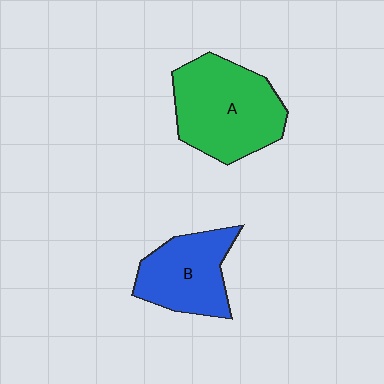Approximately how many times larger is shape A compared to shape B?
Approximately 1.4 times.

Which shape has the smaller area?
Shape B (blue).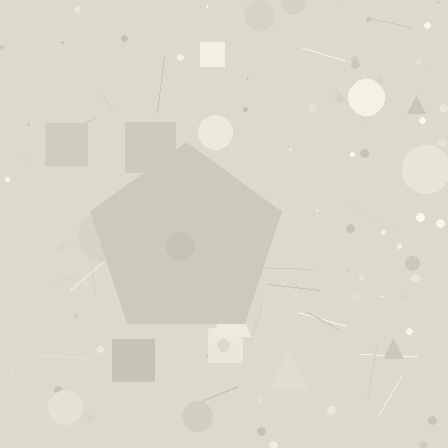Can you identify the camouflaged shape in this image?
The camouflaged shape is a pentagon.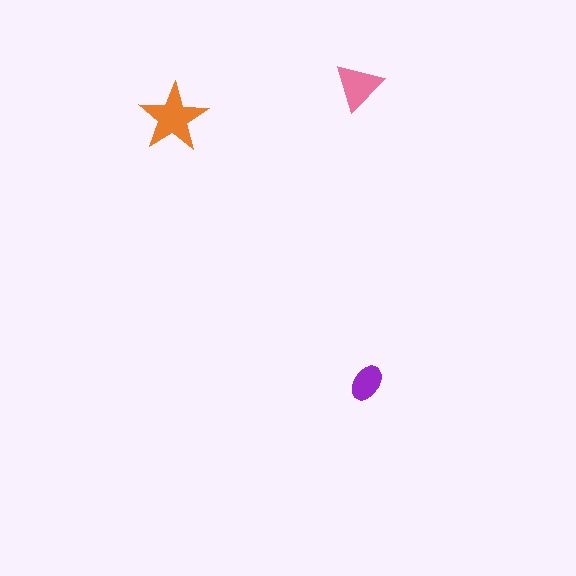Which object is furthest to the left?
The orange star is leftmost.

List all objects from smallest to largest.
The purple ellipse, the pink triangle, the orange star.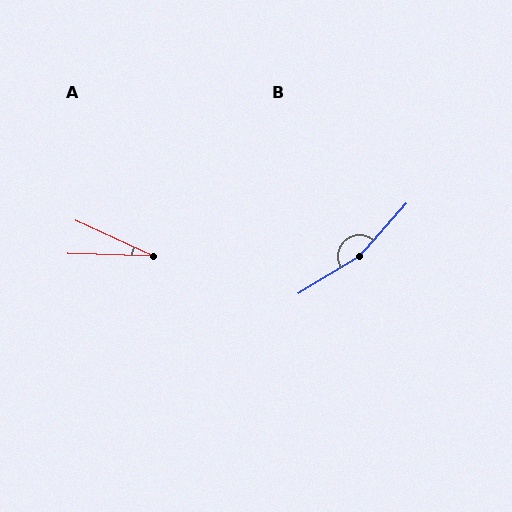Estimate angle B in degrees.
Approximately 163 degrees.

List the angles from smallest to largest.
A (23°), B (163°).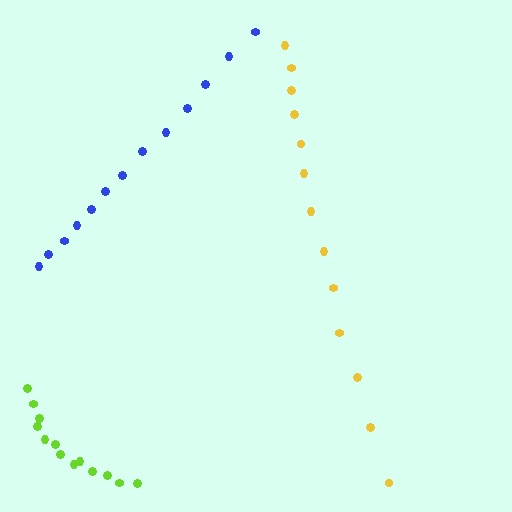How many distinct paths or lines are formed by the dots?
There are 3 distinct paths.